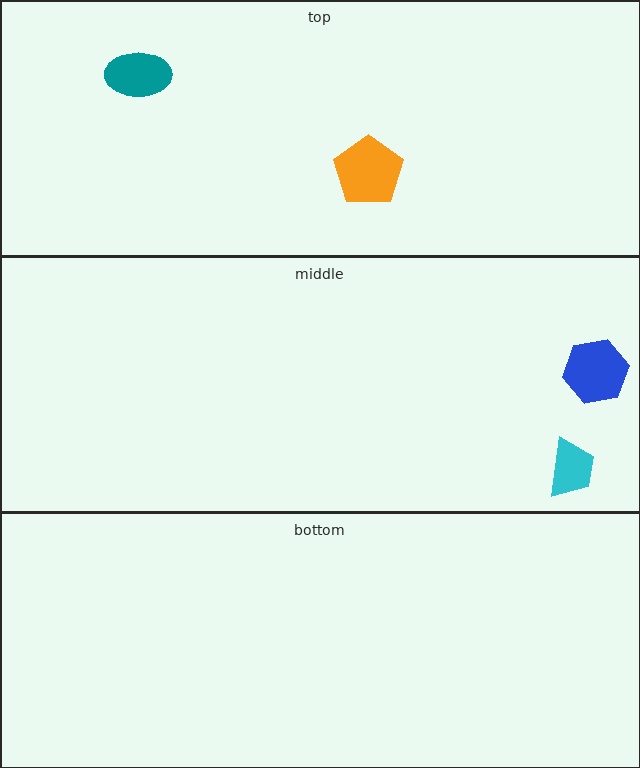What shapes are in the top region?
The teal ellipse, the orange pentagon.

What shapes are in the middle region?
The blue hexagon, the cyan trapezoid.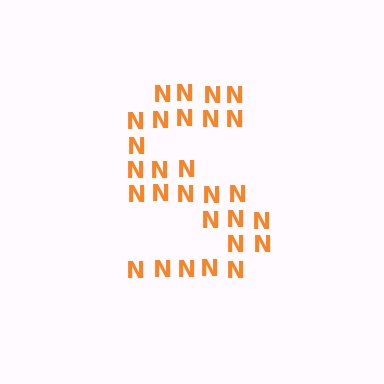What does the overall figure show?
The overall figure shows the letter S.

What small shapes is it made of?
It is made of small letter N's.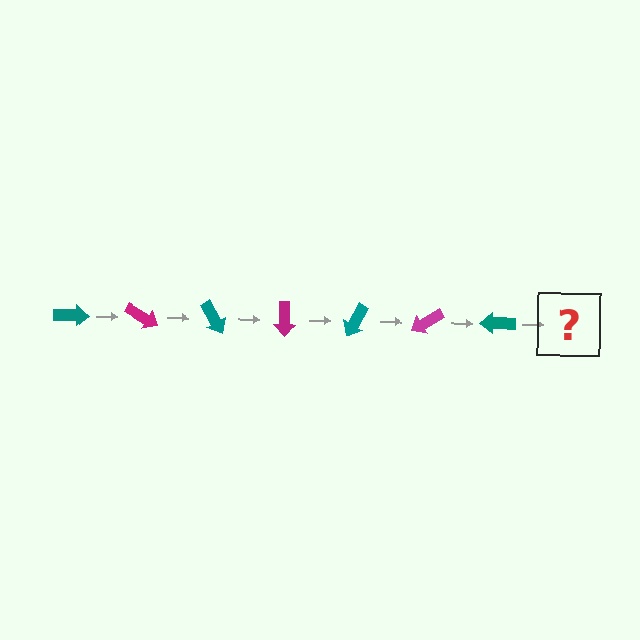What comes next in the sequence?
The next element should be a magenta arrow, rotated 210 degrees from the start.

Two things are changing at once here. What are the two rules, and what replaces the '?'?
The two rules are that it rotates 30 degrees each step and the color cycles through teal and magenta. The '?' should be a magenta arrow, rotated 210 degrees from the start.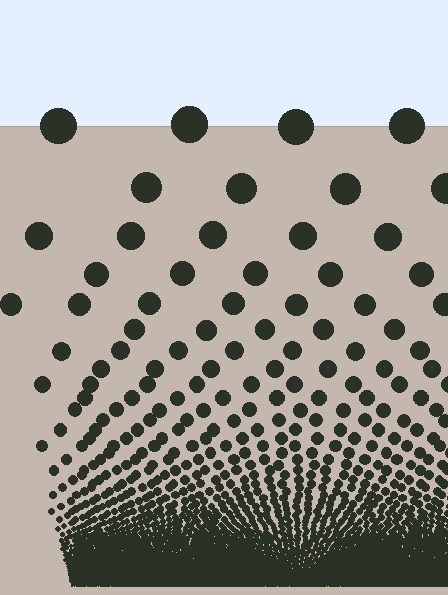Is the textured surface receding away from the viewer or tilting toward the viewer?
The surface appears to tilt toward the viewer. Texture elements get larger and sparser toward the top.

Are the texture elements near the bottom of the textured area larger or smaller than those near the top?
Smaller. The gradient is inverted — elements near the bottom are smaller and denser.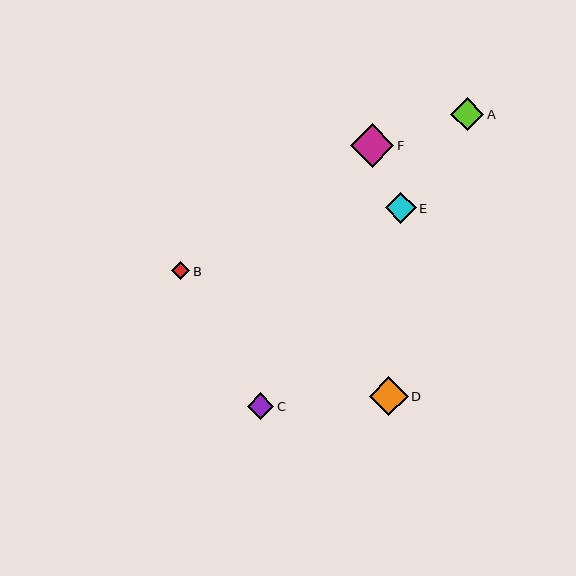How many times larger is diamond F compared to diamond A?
Diamond F is approximately 1.3 times the size of diamond A.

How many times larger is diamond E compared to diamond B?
Diamond E is approximately 1.7 times the size of diamond B.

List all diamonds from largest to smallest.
From largest to smallest: F, D, A, E, C, B.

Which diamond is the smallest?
Diamond B is the smallest with a size of approximately 18 pixels.